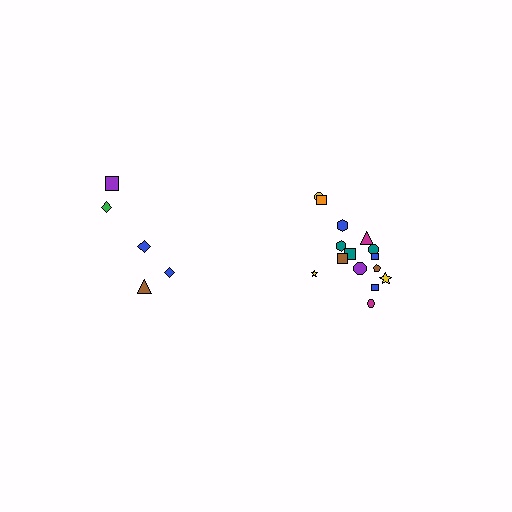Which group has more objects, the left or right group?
The right group.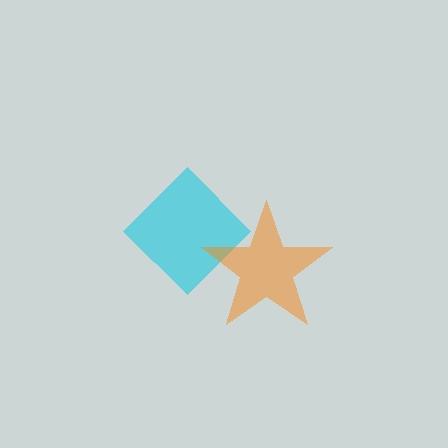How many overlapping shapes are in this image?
There are 2 overlapping shapes in the image.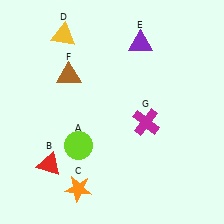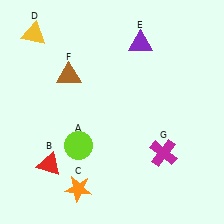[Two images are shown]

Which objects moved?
The objects that moved are: the yellow triangle (D), the magenta cross (G).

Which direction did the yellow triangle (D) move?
The yellow triangle (D) moved left.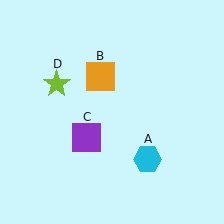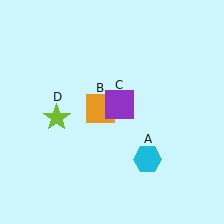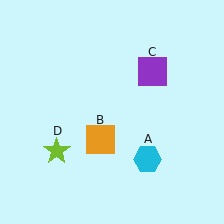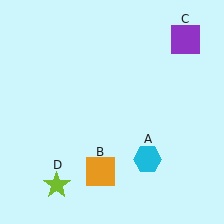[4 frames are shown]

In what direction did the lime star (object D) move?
The lime star (object D) moved down.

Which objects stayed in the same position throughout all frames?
Cyan hexagon (object A) remained stationary.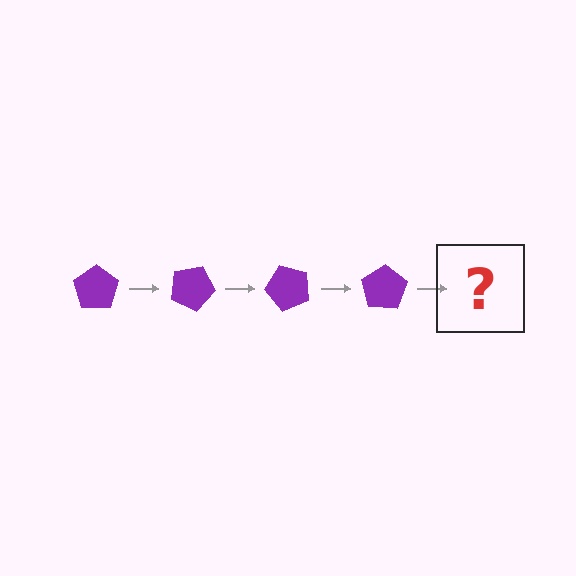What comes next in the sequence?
The next element should be a purple pentagon rotated 100 degrees.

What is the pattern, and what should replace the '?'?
The pattern is that the pentagon rotates 25 degrees each step. The '?' should be a purple pentagon rotated 100 degrees.